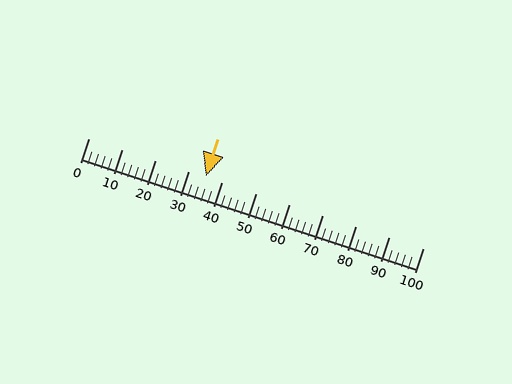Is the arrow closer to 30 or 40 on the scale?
The arrow is closer to 40.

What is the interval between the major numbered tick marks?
The major tick marks are spaced 10 units apart.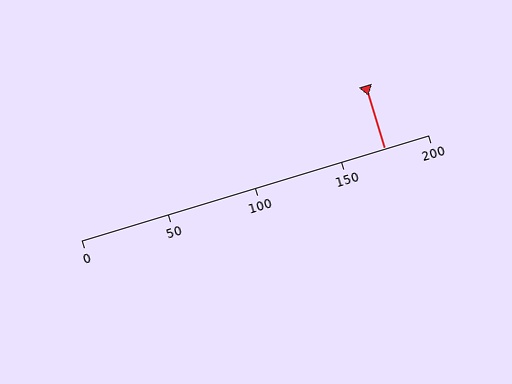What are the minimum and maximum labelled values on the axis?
The axis runs from 0 to 200.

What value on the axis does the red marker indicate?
The marker indicates approximately 175.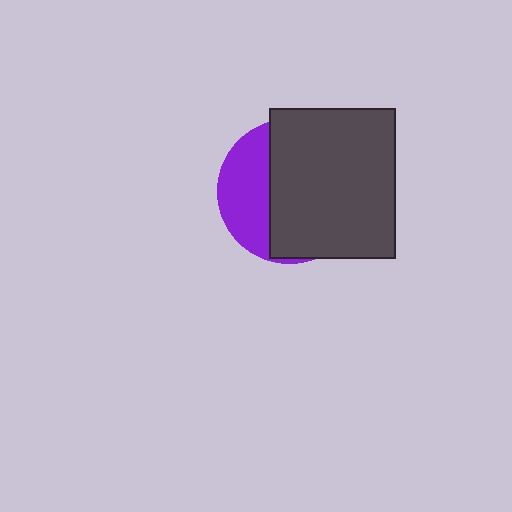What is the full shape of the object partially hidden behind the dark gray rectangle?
The partially hidden object is a purple circle.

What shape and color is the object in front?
The object in front is a dark gray rectangle.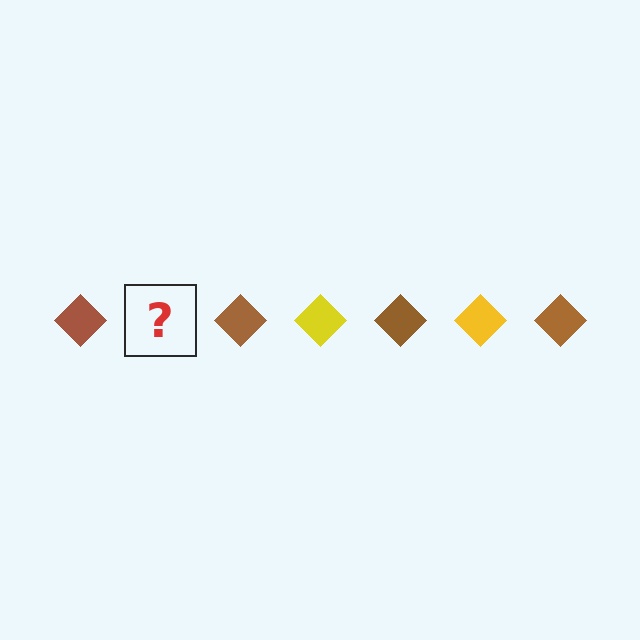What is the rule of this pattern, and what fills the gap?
The rule is that the pattern cycles through brown, yellow diamonds. The gap should be filled with a yellow diamond.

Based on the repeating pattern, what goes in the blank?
The blank should be a yellow diamond.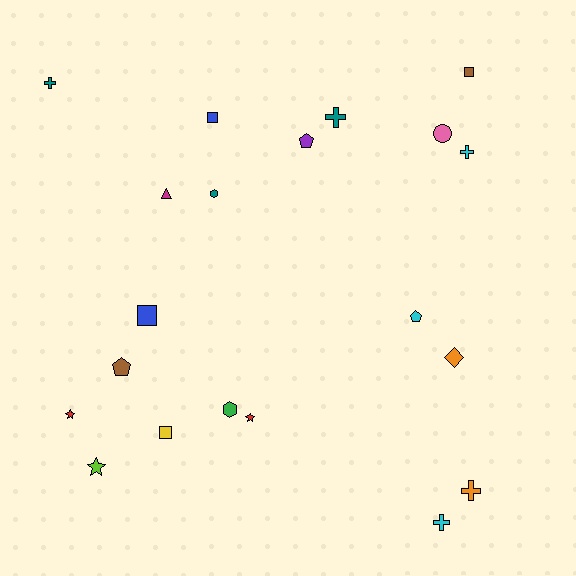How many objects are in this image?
There are 20 objects.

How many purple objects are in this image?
There is 1 purple object.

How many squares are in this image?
There are 4 squares.